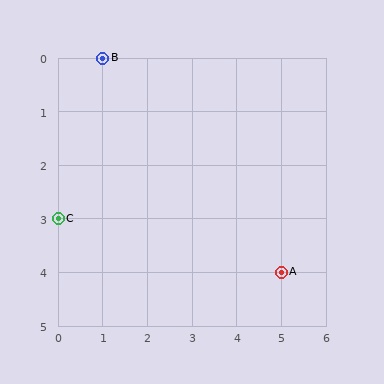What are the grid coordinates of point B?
Point B is at grid coordinates (1, 0).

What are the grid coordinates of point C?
Point C is at grid coordinates (0, 3).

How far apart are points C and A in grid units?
Points C and A are 5 columns and 1 row apart (about 5.1 grid units diagonally).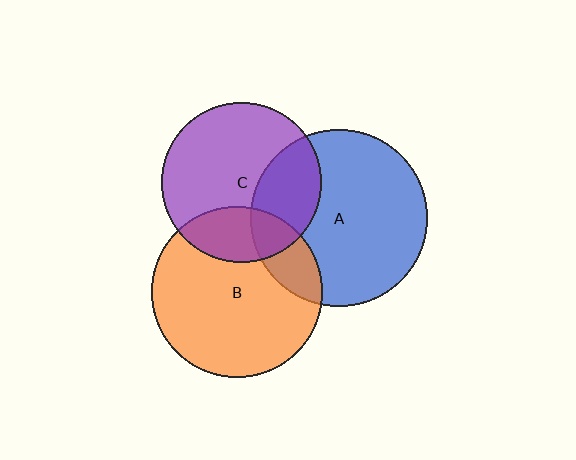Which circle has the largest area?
Circle A (blue).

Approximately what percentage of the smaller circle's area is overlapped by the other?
Approximately 30%.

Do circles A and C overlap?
Yes.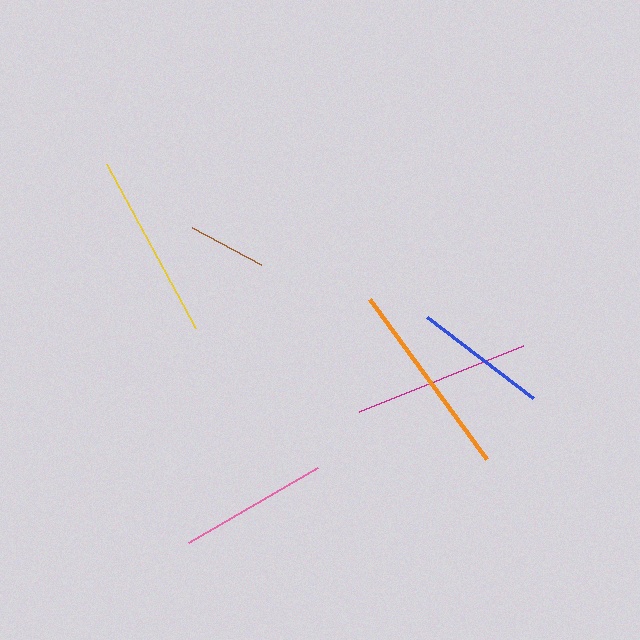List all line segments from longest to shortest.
From longest to shortest: orange, yellow, magenta, pink, blue, brown.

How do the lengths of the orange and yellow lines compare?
The orange and yellow lines are approximately the same length.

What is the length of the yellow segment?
The yellow segment is approximately 186 pixels long.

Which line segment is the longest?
The orange line is the longest at approximately 198 pixels.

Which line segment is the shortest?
The brown line is the shortest at approximately 79 pixels.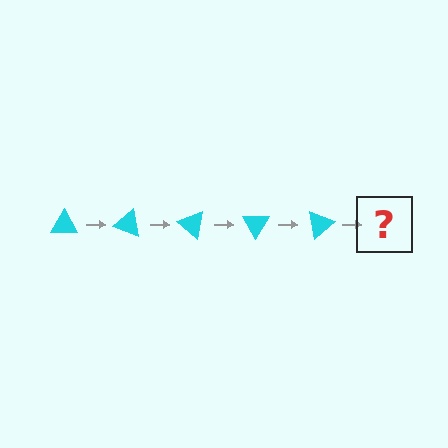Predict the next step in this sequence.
The next step is a cyan triangle rotated 100 degrees.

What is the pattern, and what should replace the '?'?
The pattern is that the triangle rotates 20 degrees each step. The '?' should be a cyan triangle rotated 100 degrees.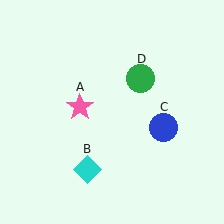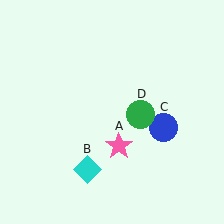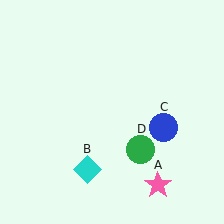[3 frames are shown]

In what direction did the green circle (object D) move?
The green circle (object D) moved down.